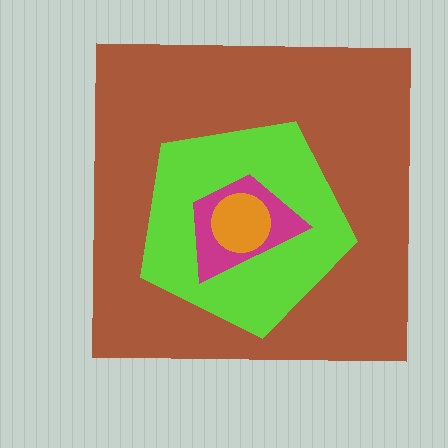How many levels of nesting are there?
4.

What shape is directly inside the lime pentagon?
The magenta trapezoid.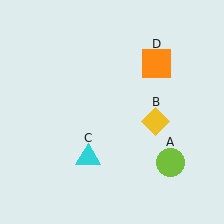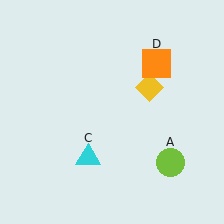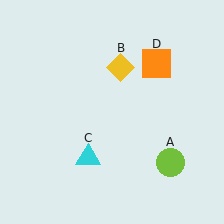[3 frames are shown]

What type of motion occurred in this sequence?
The yellow diamond (object B) rotated counterclockwise around the center of the scene.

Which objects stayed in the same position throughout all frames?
Lime circle (object A) and cyan triangle (object C) and orange square (object D) remained stationary.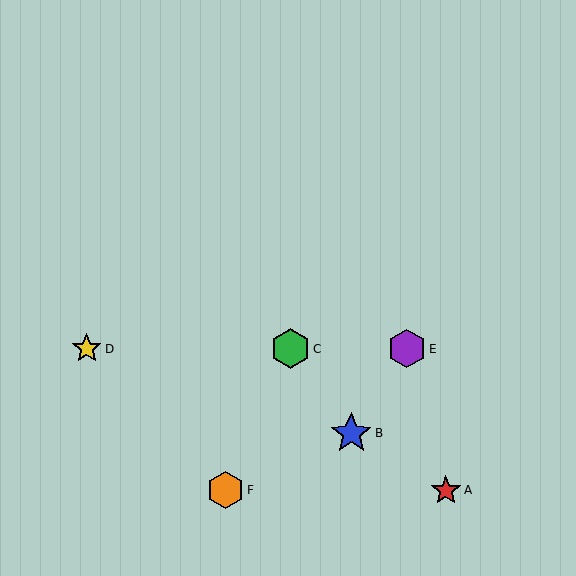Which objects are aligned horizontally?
Objects C, D, E are aligned horizontally.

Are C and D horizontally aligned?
Yes, both are at y≈349.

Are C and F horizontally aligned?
No, C is at y≈349 and F is at y≈490.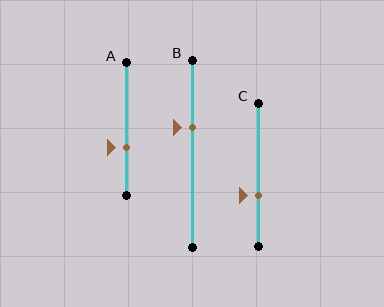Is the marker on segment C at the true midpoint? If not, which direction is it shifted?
No, the marker on segment C is shifted downward by about 14% of the segment length.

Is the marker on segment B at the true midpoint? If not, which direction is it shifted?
No, the marker on segment B is shifted upward by about 14% of the segment length.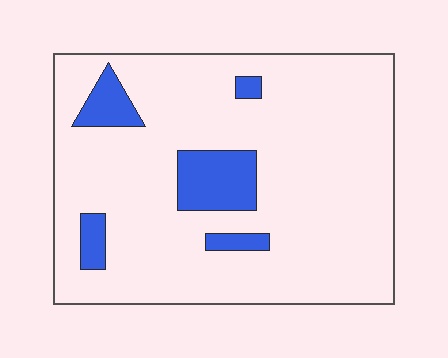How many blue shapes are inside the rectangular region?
5.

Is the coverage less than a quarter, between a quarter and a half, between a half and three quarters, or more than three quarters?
Less than a quarter.